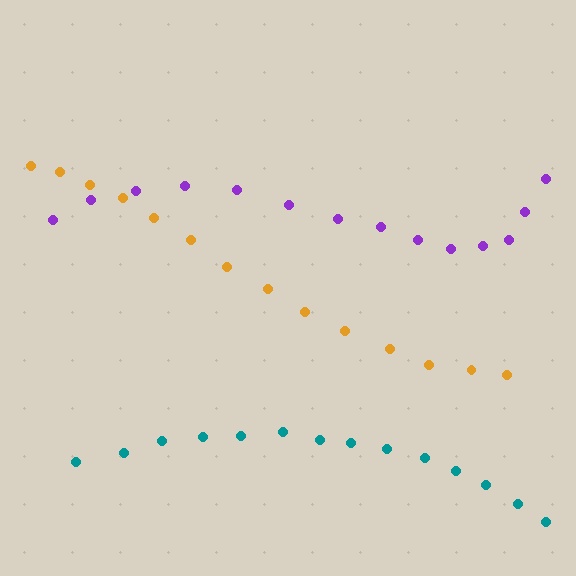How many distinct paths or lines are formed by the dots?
There are 3 distinct paths.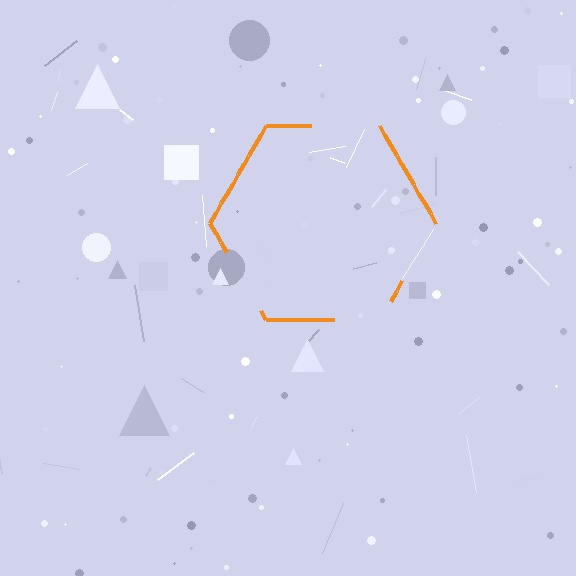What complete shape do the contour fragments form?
The contour fragments form a hexagon.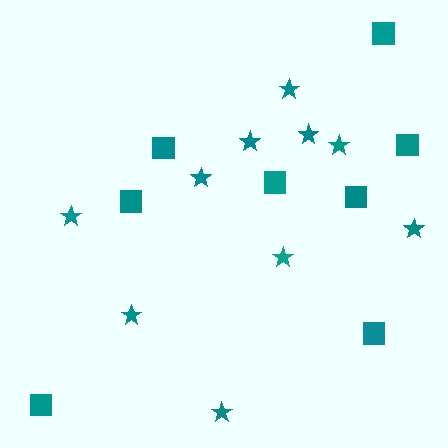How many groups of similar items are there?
There are 2 groups: one group of stars (10) and one group of squares (8).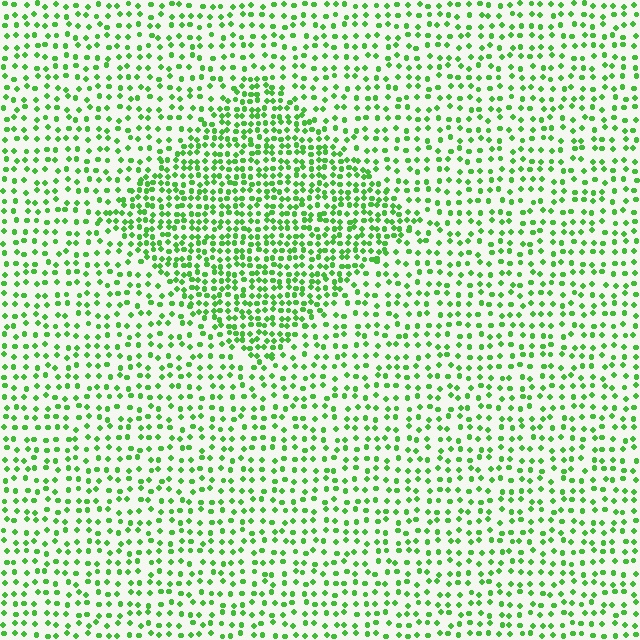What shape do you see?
I see a diamond.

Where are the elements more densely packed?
The elements are more densely packed inside the diamond boundary.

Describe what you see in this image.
The image contains small green elements arranged at two different densities. A diamond-shaped region is visible where the elements are more densely packed than the surrounding area.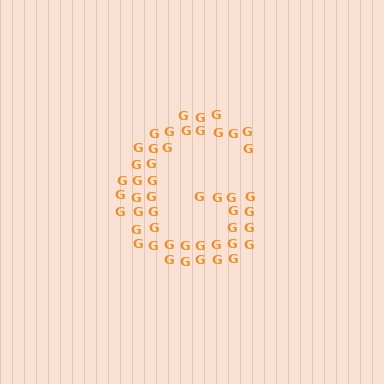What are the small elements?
The small elements are letter G's.